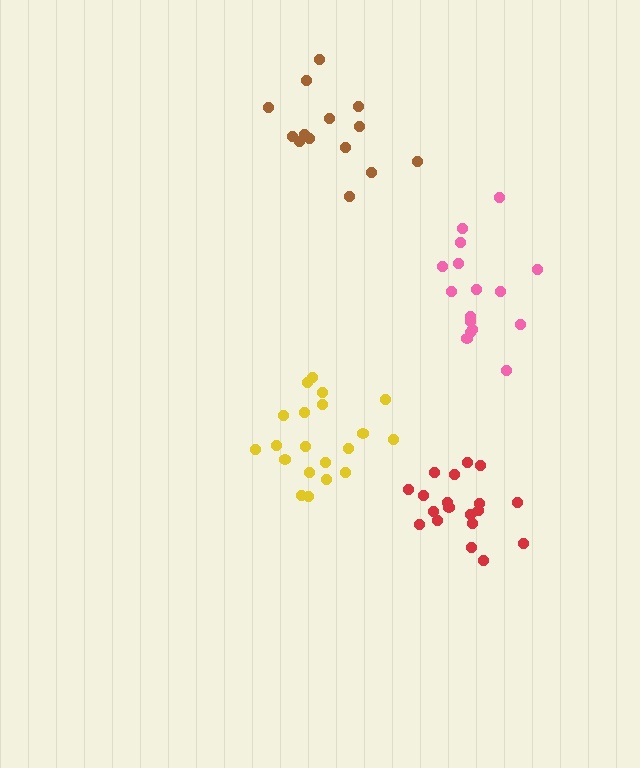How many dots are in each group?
Group 1: 20 dots, Group 2: 19 dots, Group 3: 16 dots, Group 4: 14 dots (69 total).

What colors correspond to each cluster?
The clusters are colored: yellow, red, pink, brown.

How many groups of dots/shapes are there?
There are 4 groups.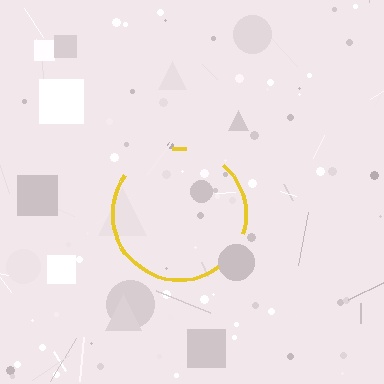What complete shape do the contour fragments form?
The contour fragments form a circle.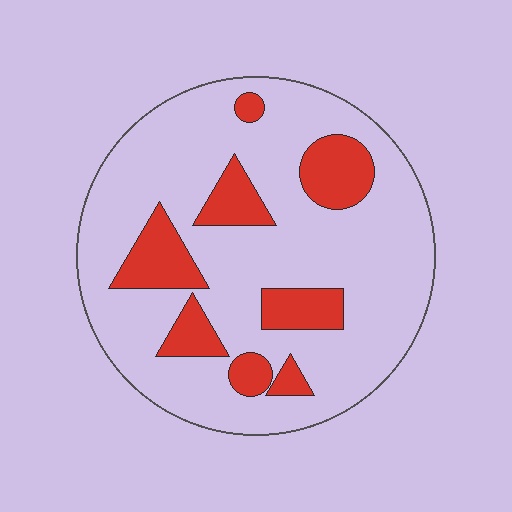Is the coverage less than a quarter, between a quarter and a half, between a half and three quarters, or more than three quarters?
Less than a quarter.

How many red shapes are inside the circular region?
8.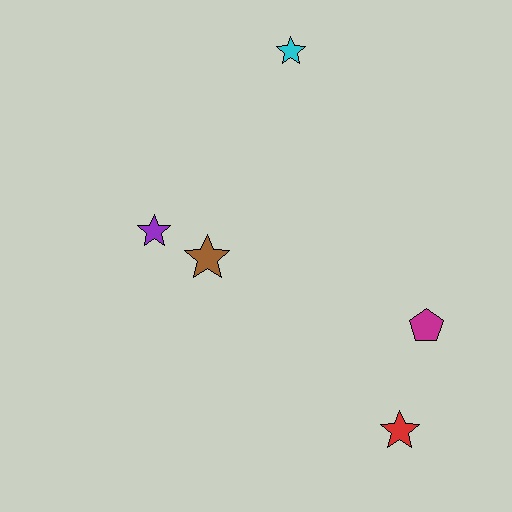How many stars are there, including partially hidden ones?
There are 4 stars.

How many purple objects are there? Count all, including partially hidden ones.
There is 1 purple object.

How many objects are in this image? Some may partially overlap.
There are 5 objects.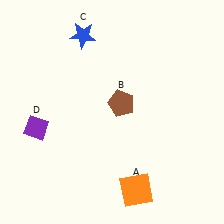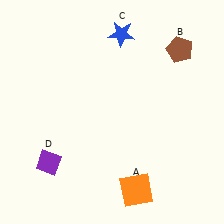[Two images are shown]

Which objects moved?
The objects that moved are: the brown pentagon (B), the blue star (C), the purple diamond (D).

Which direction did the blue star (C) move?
The blue star (C) moved right.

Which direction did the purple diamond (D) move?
The purple diamond (D) moved down.